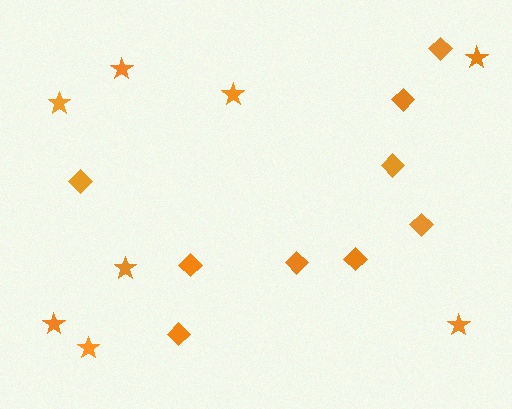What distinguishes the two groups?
There are 2 groups: one group of diamonds (9) and one group of stars (8).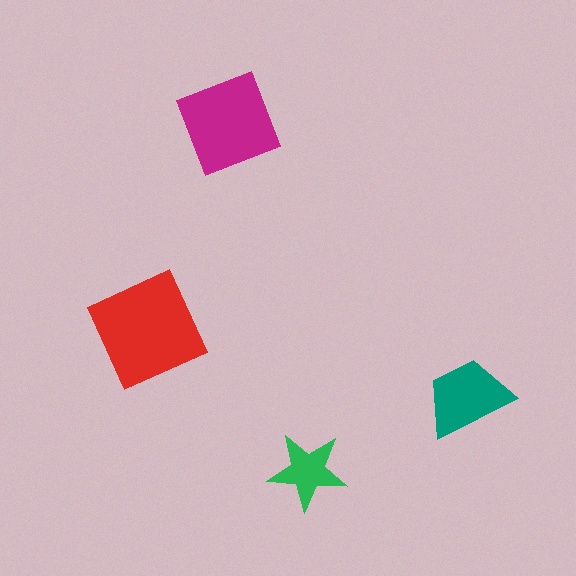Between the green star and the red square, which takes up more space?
The red square.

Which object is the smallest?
The green star.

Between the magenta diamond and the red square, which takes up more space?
The red square.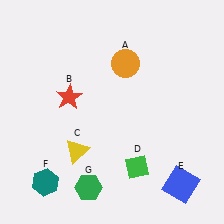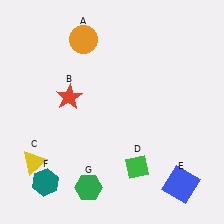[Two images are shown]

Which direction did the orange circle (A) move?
The orange circle (A) moved left.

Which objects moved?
The objects that moved are: the orange circle (A), the yellow triangle (C).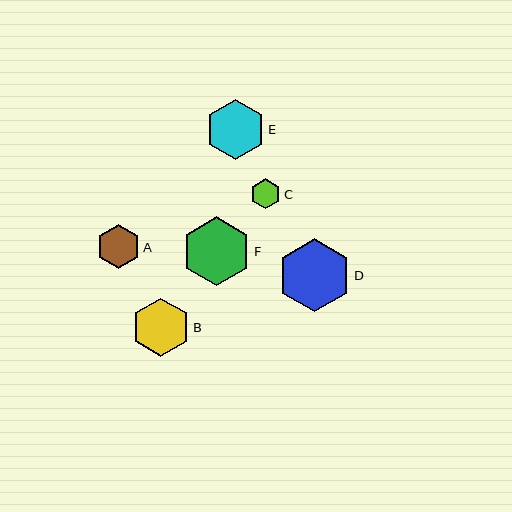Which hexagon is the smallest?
Hexagon C is the smallest with a size of approximately 30 pixels.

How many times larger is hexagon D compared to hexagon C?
Hexagon D is approximately 2.5 times the size of hexagon C.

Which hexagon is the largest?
Hexagon D is the largest with a size of approximately 73 pixels.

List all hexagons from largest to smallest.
From largest to smallest: D, F, E, B, A, C.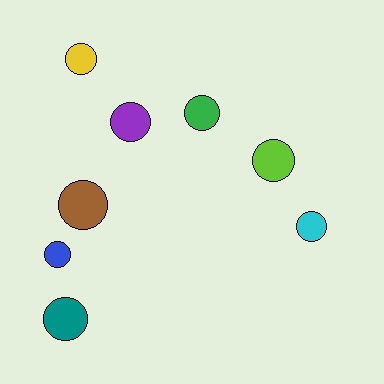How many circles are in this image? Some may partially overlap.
There are 8 circles.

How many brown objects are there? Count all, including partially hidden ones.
There is 1 brown object.